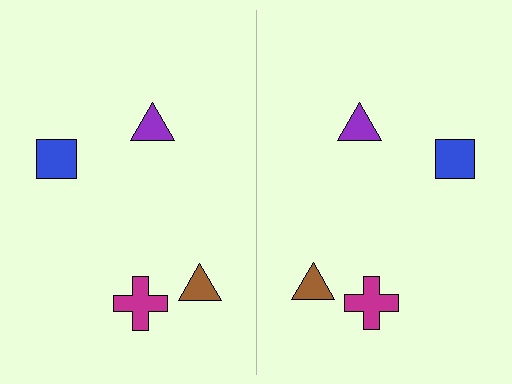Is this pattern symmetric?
Yes, this pattern has bilateral (reflection) symmetry.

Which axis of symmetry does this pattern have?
The pattern has a vertical axis of symmetry running through the center of the image.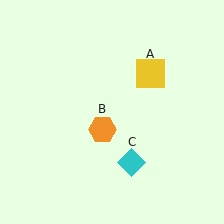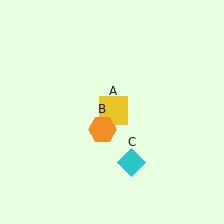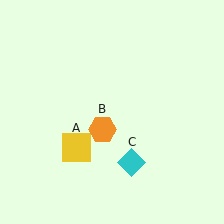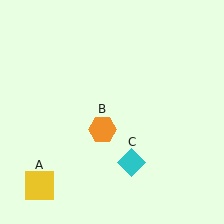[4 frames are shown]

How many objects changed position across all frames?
1 object changed position: yellow square (object A).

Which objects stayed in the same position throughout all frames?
Orange hexagon (object B) and cyan diamond (object C) remained stationary.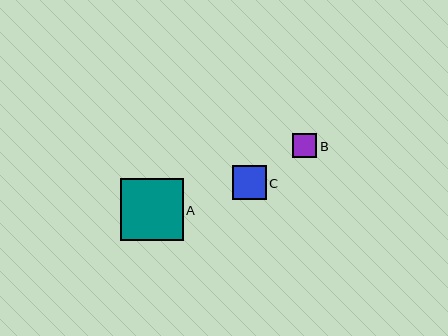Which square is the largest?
Square A is the largest with a size of approximately 63 pixels.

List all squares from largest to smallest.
From largest to smallest: A, C, B.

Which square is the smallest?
Square B is the smallest with a size of approximately 24 pixels.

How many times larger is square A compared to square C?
Square A is approximately 1.8 times the size of square C.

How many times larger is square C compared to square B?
Square C is approximately 1.4 times the size of square B.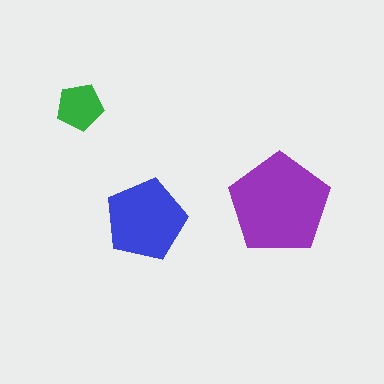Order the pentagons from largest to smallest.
the purple one, the blue one, the green one.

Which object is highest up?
The green pentagon is topmost.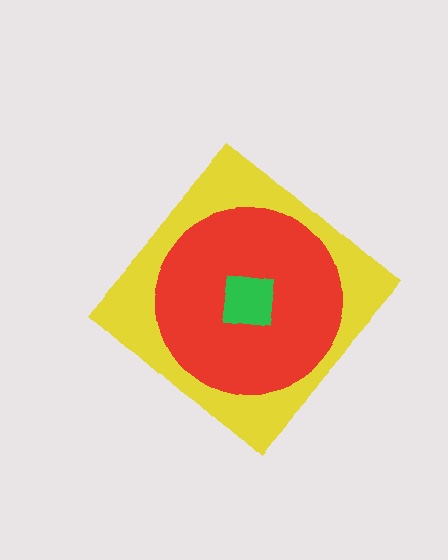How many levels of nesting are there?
3.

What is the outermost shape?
The yellow diamond.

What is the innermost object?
The green square.